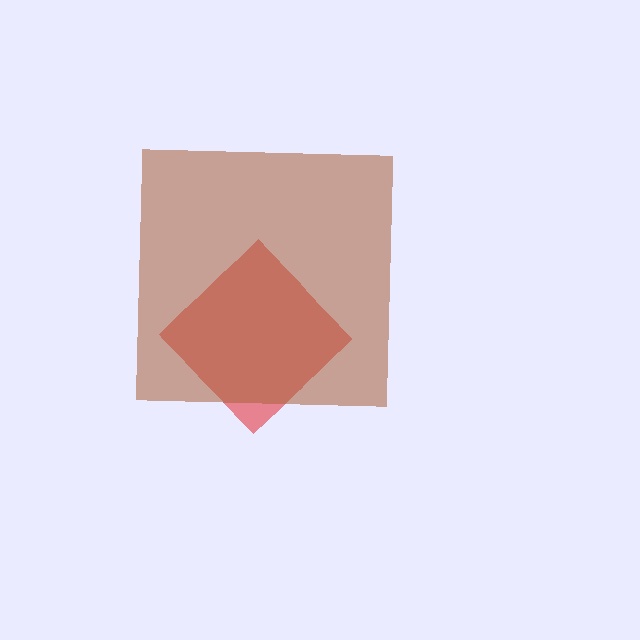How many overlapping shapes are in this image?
There are 2 overlapping shapes in the image.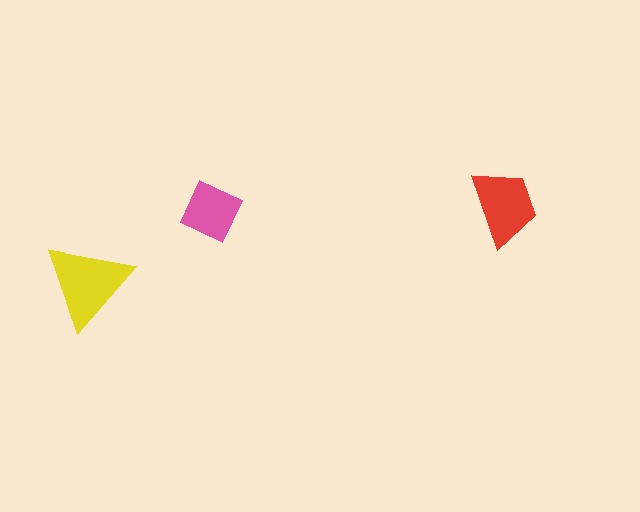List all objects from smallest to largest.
The pink square, the red trapezoid, the yellow triangle.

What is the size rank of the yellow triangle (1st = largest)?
1st.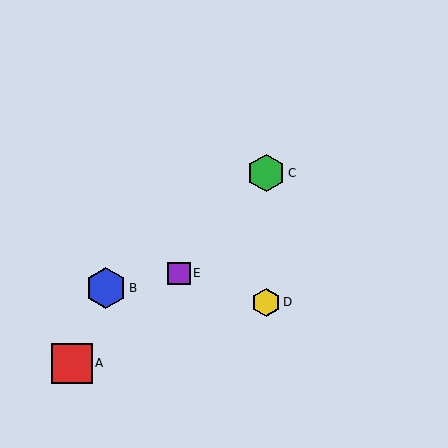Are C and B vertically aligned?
No, C is at x≈266 and B is at x≈106.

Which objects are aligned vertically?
Objects C, D are aligned vertically.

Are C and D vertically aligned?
Yes, both are at x≈266.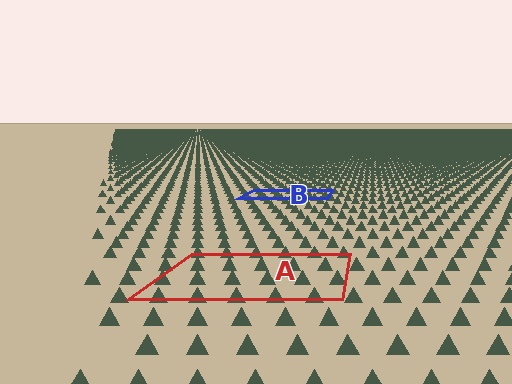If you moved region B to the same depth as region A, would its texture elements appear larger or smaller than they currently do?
They would appear larger. At a closer depth, the same texture elements are projected at a bigger on-screen size.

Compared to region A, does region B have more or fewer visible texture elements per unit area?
Region B has more texture elements per unit area — they are packed more densely because it is farther away.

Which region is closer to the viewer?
Region A is closer. The texture elements there are larger and more spread out.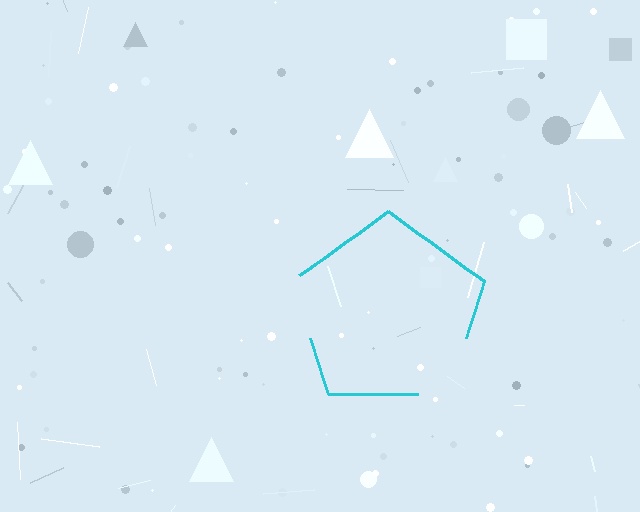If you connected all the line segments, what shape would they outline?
They would outline a pentagon.